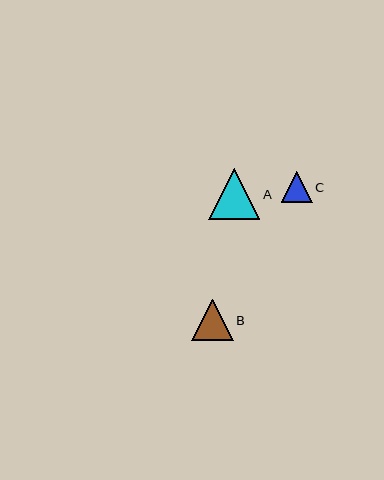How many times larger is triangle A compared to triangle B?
Triangle A is approximately 1.2 times the size of triangle B.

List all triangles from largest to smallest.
From largest to smallest: A, B, C.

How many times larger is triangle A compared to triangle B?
Triangle A is approximately 1.2 times the size of triangle B.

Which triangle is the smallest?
Triangle C is the smallest with a size of approximately 31 pixels.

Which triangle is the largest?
Triangle A is the largest with a size of approximately 51 pixels.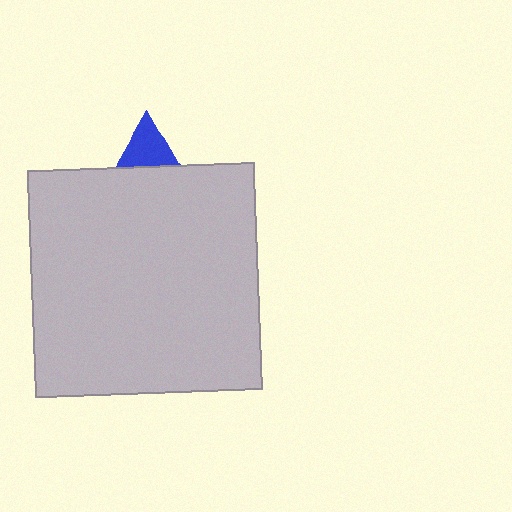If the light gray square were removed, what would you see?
You would see the complete blue triangle.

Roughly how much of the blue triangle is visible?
A small part of it is visible (roughly 30%).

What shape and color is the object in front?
The object in front is a light gray square.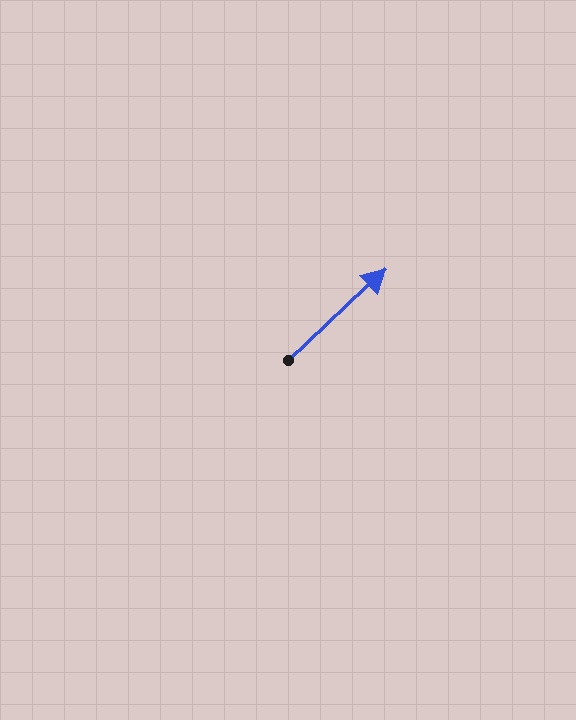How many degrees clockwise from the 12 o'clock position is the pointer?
Approximately 47 degrees.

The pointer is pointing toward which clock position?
Roughly 2 o'clock.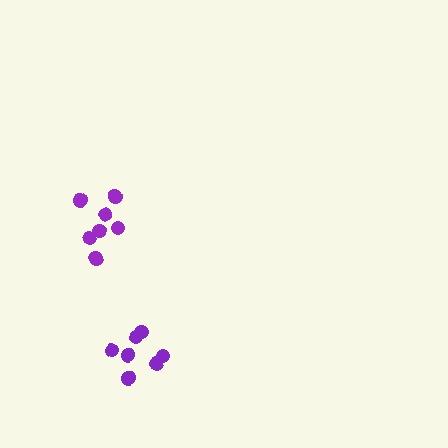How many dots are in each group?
Group 1: 7 dots, Group 2: 7 dots (14 total).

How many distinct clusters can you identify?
There are 2 distinct clusters.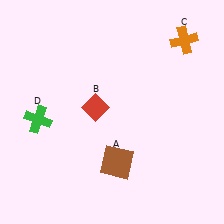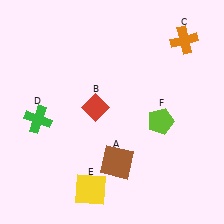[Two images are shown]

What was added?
A yellow square (E), a lime pentagon (F) were added in Image 2.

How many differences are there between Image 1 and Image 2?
There are 2 differences between the two images.